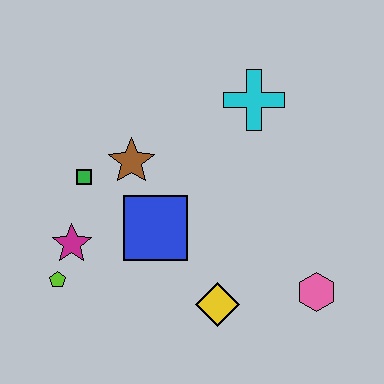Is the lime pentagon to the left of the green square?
Yes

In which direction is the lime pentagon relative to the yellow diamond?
The lime pentagon is to the left of the yellow diamond.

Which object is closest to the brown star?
The green square is closest to the brown star.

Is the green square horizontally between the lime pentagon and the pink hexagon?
Yes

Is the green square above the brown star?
No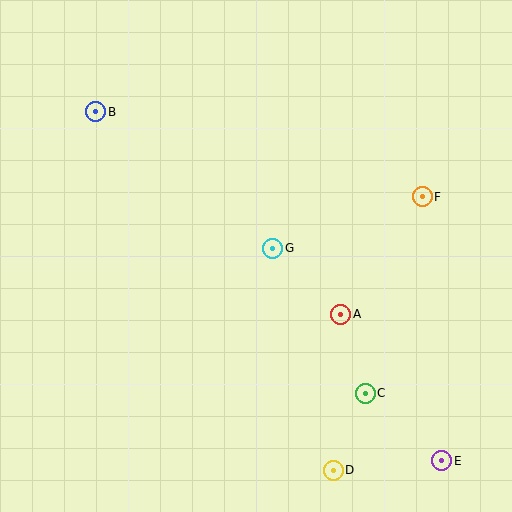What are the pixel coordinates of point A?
Point A is at (341, 314).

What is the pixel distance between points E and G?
The distance between E and G is 271 pixels.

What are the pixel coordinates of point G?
Point G is at (273, 248).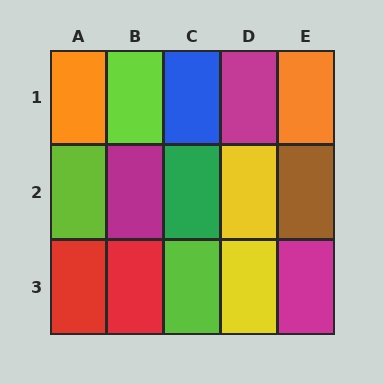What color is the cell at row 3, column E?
Magenta.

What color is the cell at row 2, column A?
Lime.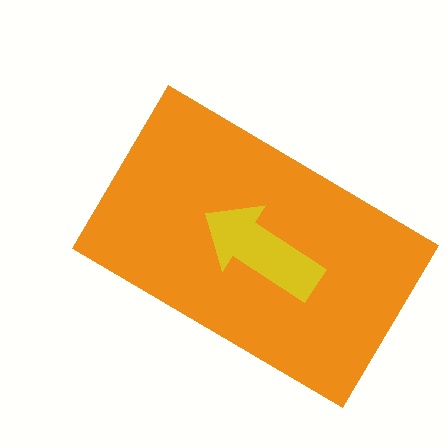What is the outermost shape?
The orange rectangle.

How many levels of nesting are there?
2.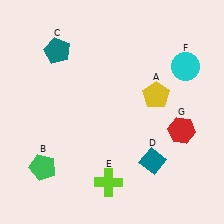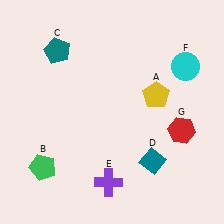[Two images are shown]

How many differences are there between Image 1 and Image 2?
There is 1 difference between the two images.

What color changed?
The cross (E) changed from lime in Image 1 to purple in Image 2.